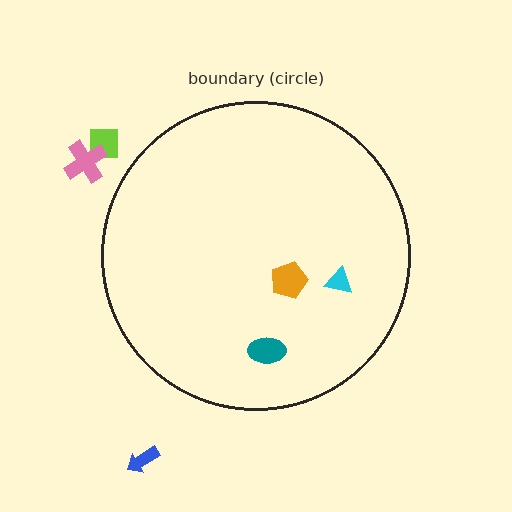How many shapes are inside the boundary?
3 inside, 3 outside.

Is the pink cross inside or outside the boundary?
Outside.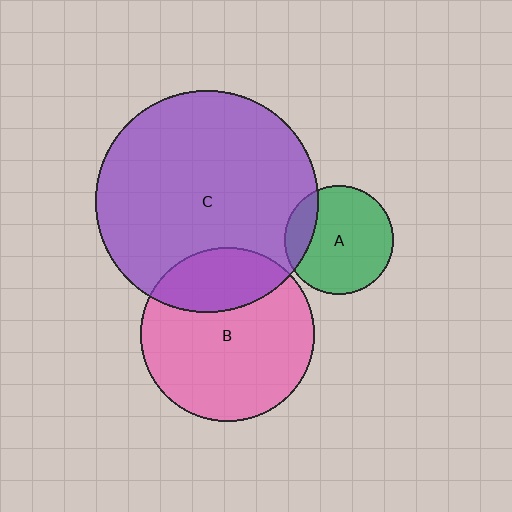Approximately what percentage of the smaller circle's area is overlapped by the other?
Approximately 15%.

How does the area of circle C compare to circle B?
Approximately 1.6 times.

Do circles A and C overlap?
Yes.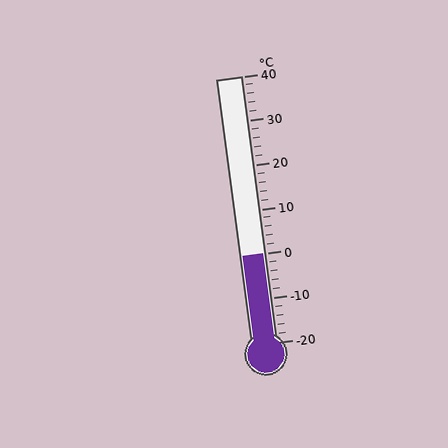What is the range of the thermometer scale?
The thermometer scale ranges from -20°C to 40°C.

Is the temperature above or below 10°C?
The temperature is below 10°C.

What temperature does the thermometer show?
The thermometer shows approximately 0°C.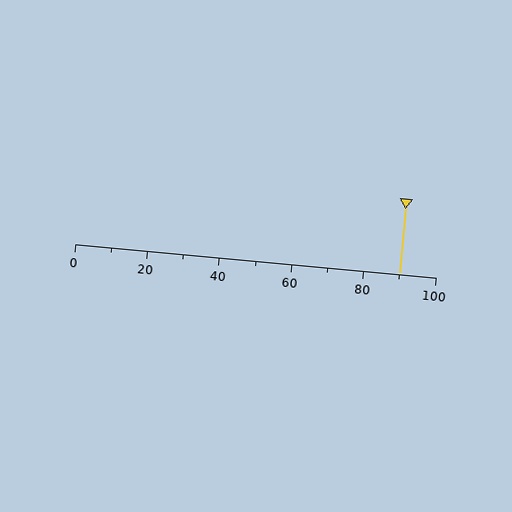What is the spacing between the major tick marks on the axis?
The major ticks are spaced 20 apart.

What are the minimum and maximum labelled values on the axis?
The axis runs from 0 to 100.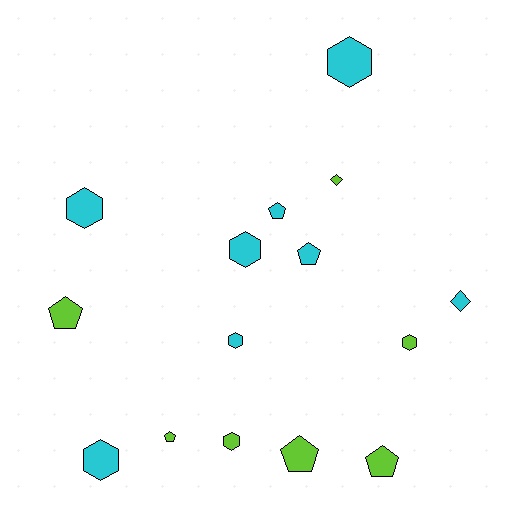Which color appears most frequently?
Cyan, with 8 objects.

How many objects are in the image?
There are 15 objects.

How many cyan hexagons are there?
There are 5 cyan hexagons.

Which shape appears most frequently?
Hexagon, with 7 objects.